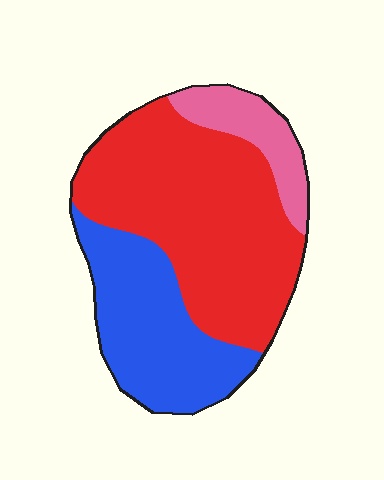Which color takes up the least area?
Pink, at roughly 10%.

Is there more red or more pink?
Red.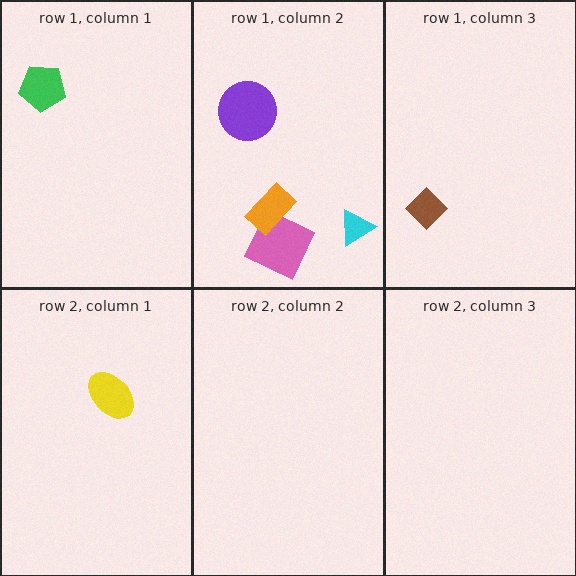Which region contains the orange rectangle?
The row 1, column 2 region.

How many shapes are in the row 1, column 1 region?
1.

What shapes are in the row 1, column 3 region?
The brown diamond.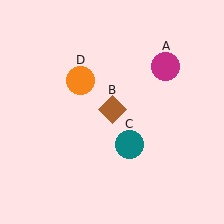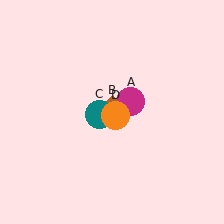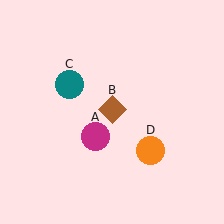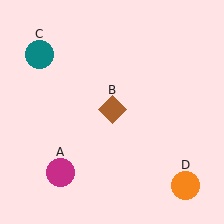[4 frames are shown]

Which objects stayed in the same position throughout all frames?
Brown diamond (object B) remained stationary.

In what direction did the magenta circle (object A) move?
The magenta circle (object A) moved down and to the left.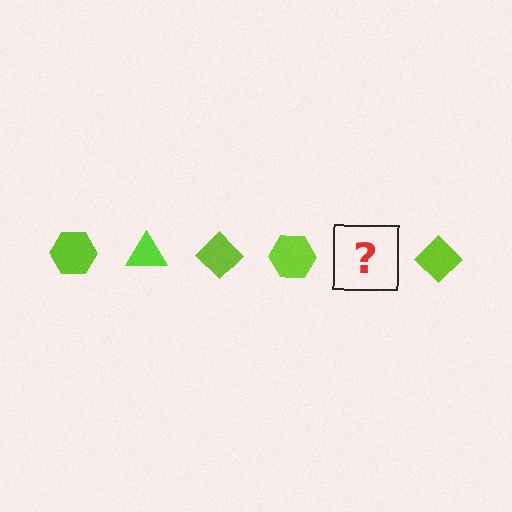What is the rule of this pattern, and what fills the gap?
The rule is that the pattern cycles through hexagon, triangle, diamond shapes in lime. The gap should be filled with a lime triangle.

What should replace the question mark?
The question mark should be replaced with a lime triangle.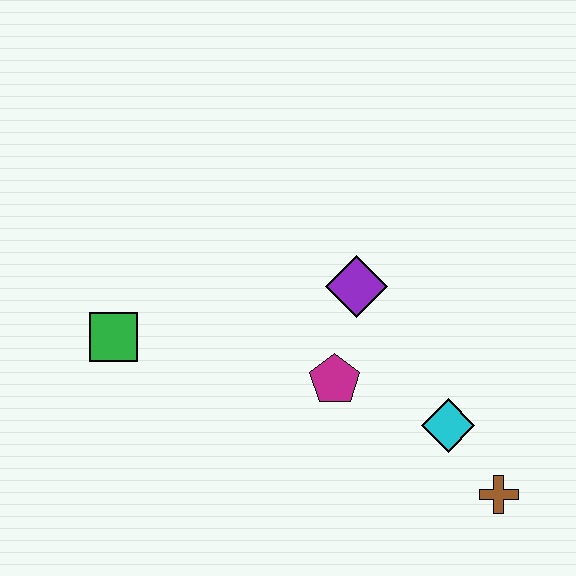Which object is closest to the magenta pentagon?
The purple diamond is closest to the magenta pentagon.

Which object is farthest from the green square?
The brown cross is farthest from the green square.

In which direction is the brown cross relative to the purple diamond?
The brown cross is below the purple diamond.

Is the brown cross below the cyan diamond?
Yes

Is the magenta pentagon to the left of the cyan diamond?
Yes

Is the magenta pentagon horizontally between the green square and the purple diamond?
Yes